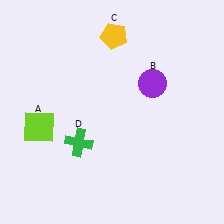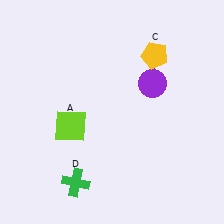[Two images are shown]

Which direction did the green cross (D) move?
The green cross (D) moved down.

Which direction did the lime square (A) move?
The lime square (A) moved right.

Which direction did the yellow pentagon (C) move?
The yellow pentagon (C) moved right.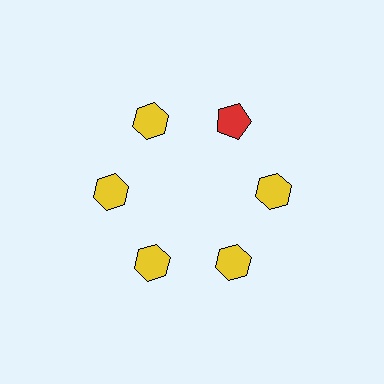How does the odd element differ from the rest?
It differs in both color (red instead of yellow) and shape (pentagon instead of hexagon).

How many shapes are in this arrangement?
There are 6 shapes arranged in a ring pattern.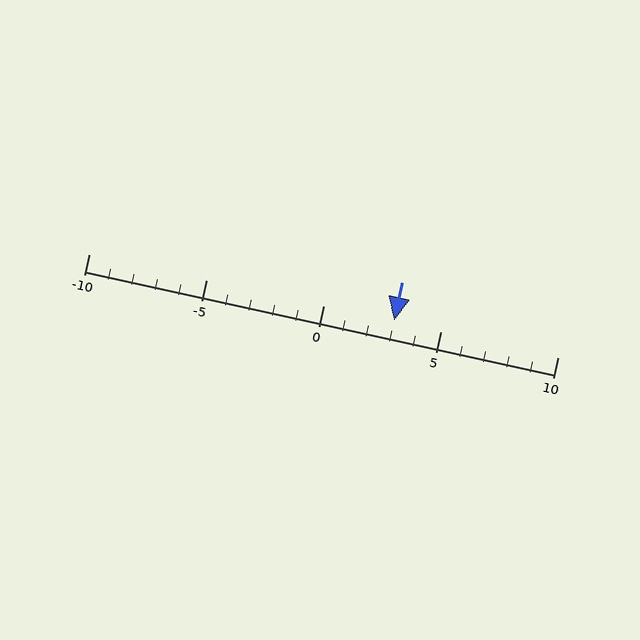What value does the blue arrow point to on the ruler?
The blue arrow points to approximately 3.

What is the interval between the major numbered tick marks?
The major tick marks are spaced 5 units apart.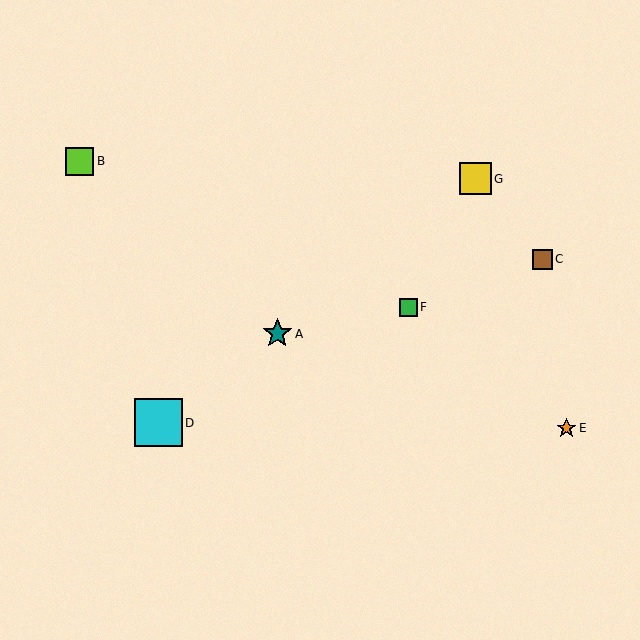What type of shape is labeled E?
Shape E is an orange star.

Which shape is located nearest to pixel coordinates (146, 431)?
The cyan square (labeled D) at (158, 423) is nearest to that location.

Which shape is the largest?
The cyan square (labeled D) is the largest.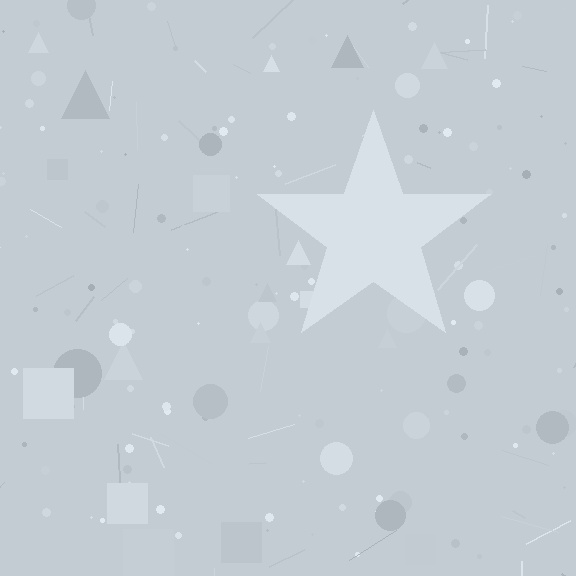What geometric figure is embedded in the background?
A star is embedded in the background.